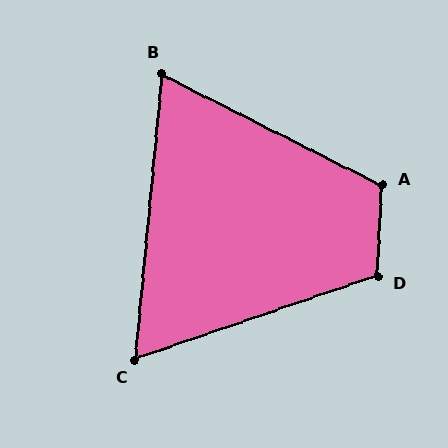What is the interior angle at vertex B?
Approximately 69 degrees (acute).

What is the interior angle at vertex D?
Approximately 111 degrees (obtuse).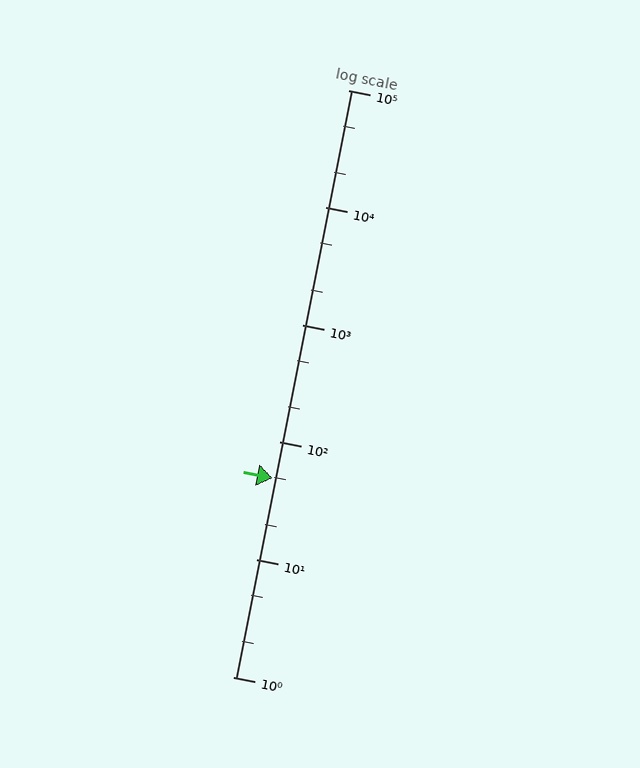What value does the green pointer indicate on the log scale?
The pointer indicates approximately 49.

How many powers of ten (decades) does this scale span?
The scale spans 5 decades, from 1 to 100000.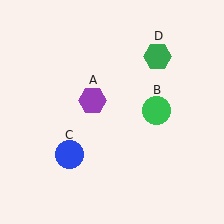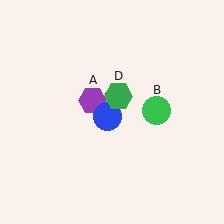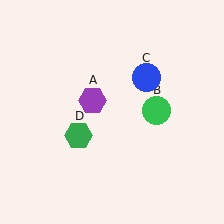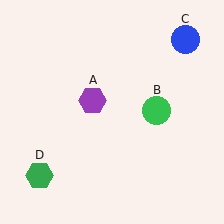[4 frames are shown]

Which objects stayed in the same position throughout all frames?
Purple hexagon (object A) and green circle (object B) remained stationary.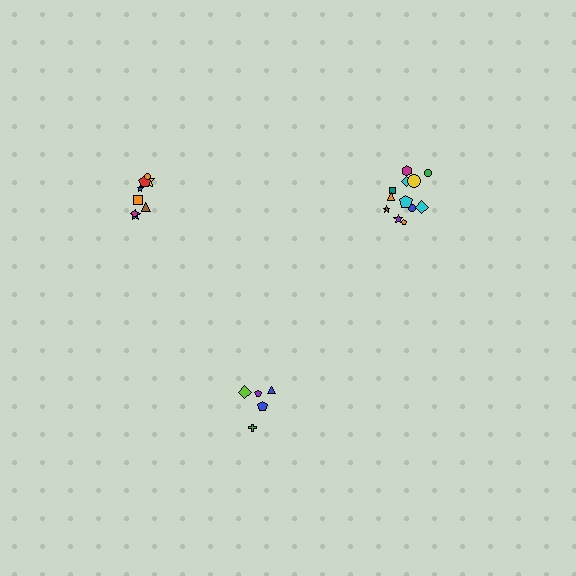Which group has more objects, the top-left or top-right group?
The top-right group.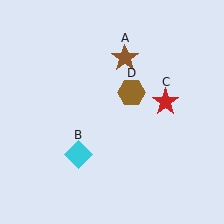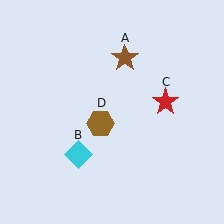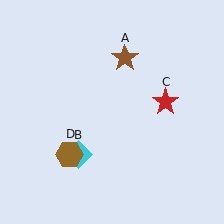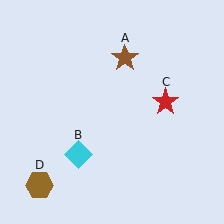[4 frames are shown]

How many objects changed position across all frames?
1 object changed position: brown hexagon (object D).